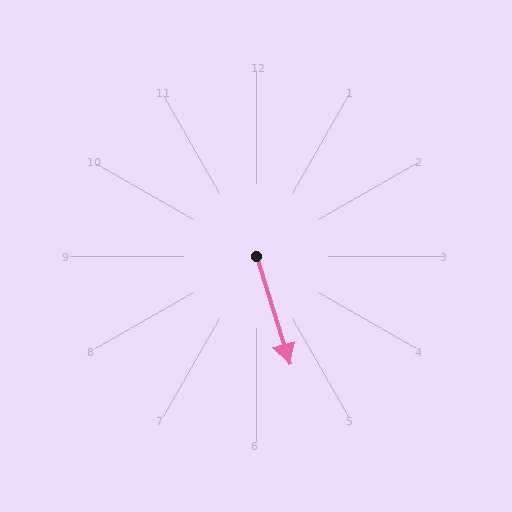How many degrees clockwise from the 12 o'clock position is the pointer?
Approximately 163 degrees.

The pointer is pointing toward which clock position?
Roughly 5 o'clock.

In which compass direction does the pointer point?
South.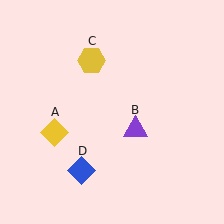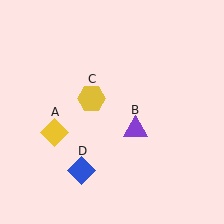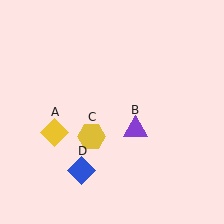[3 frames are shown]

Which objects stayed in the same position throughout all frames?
Yellow diamond (object A) and purple triangle (object B) and blue diamond (object D) remained stationary.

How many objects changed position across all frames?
1 object changed position: yellow hexagon (object C).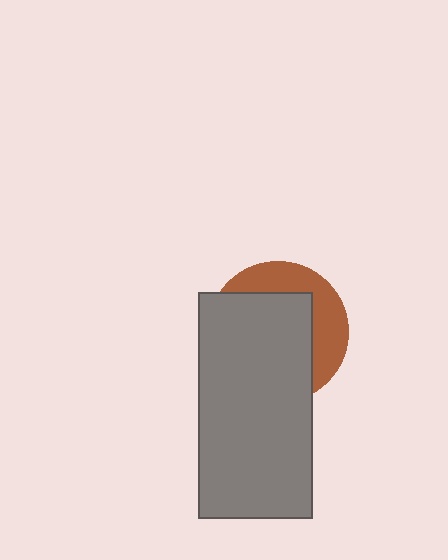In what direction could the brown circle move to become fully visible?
The brown circle could move toward the upper-right. That would shift it out from behind the gray rectangle entirely.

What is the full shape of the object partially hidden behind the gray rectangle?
The partially hidden object is a brown circle.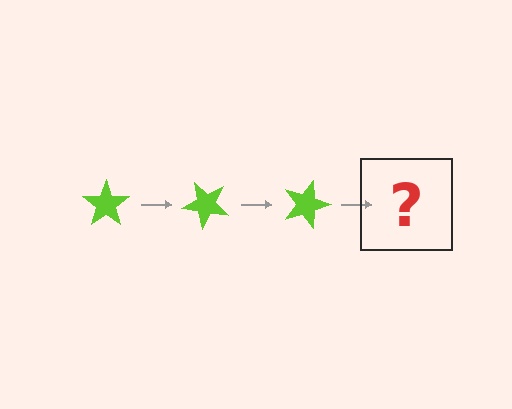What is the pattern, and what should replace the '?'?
The pattern is that the star rotates 45 degrees each step. The '?' should be a lime star rotated 135 degrees.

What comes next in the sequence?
The next element should be a lime star rotated 135 degrees.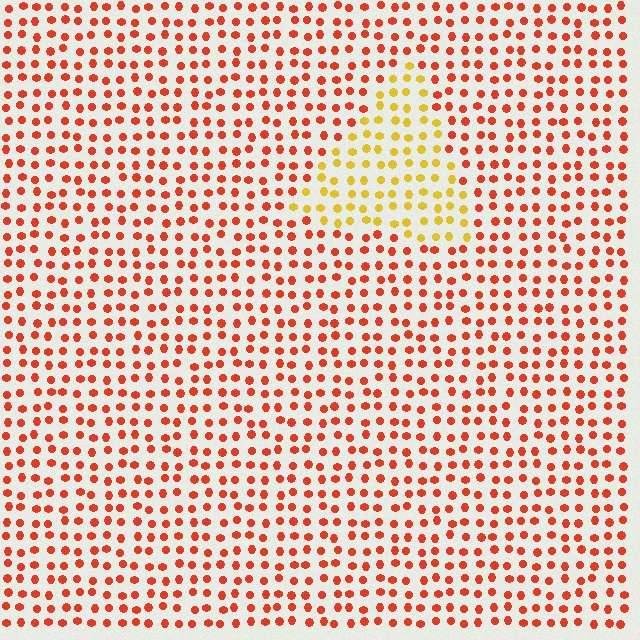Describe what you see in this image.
The image is filled with small red elements in a uniform arrangement. A triangle-shaped region is visible where the elements are tinted to a slightly different hue, forming a subtle color boundary.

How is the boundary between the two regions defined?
The boundary is defined purely by a slight shift in hue (about 43 degrees). Spacing, size, and orientation are identical on both sides.